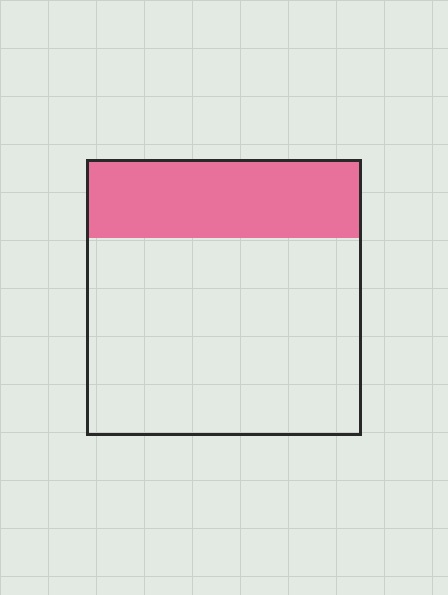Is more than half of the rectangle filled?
No.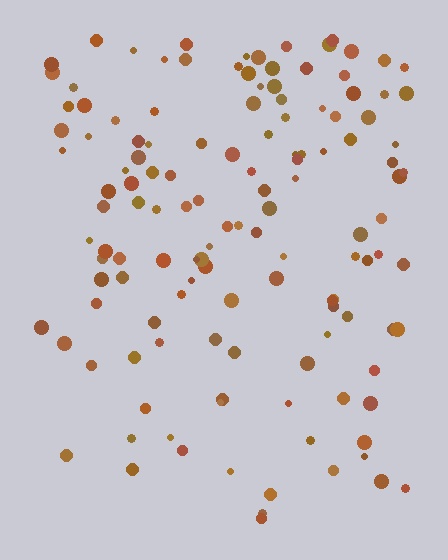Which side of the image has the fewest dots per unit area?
The bottom.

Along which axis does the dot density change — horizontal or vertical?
Vertical.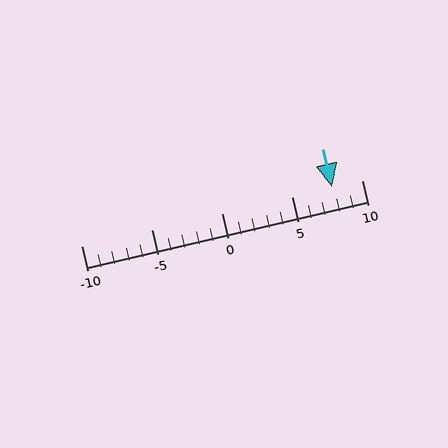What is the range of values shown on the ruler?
The ruler shows values from -10 to 10.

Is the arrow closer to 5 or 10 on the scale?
The arrow is closer to 10.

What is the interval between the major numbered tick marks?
The major tick marks are spaced 5 units apart.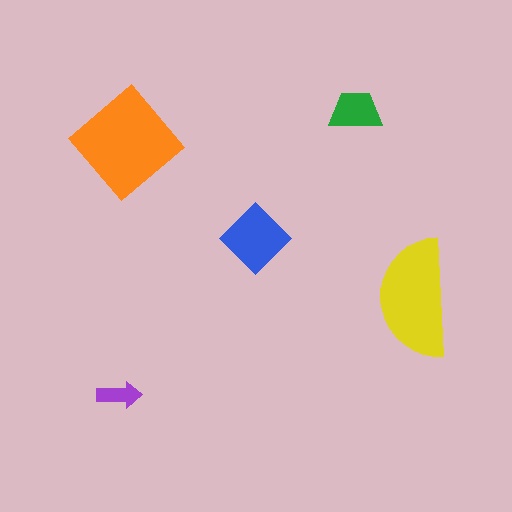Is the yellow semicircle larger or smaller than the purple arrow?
Larger.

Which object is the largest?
The orange diamond.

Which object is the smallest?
The purple arrow.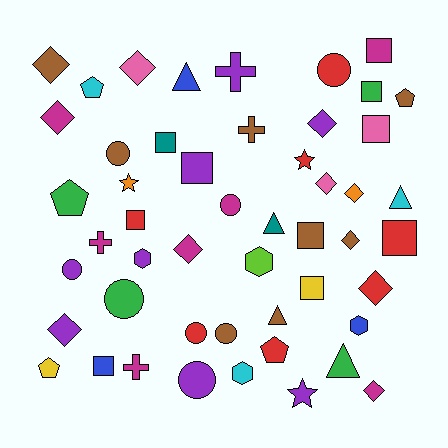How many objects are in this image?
There are 50 objects.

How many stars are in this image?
There are 3 stars.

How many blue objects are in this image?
There are 3 blue objects.